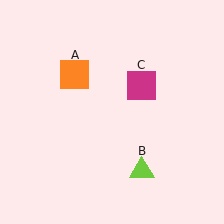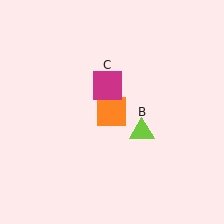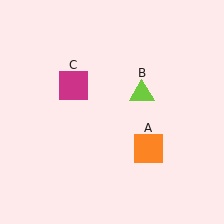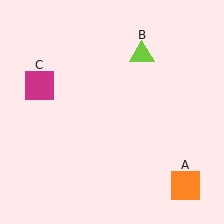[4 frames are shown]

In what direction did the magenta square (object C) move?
The magenta square (object C) moved left.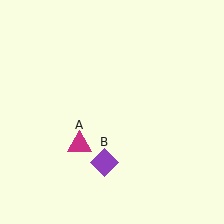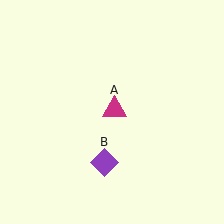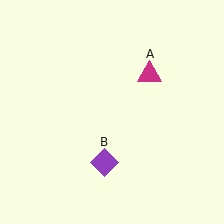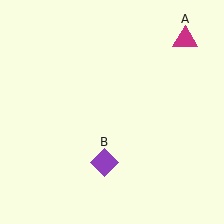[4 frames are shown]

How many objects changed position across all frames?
1 object changed position: magenta triangle (object A).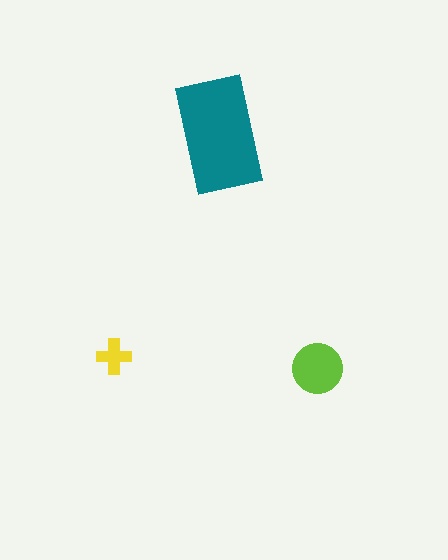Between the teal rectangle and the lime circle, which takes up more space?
The teal rectangle.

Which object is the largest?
The teal rectangle.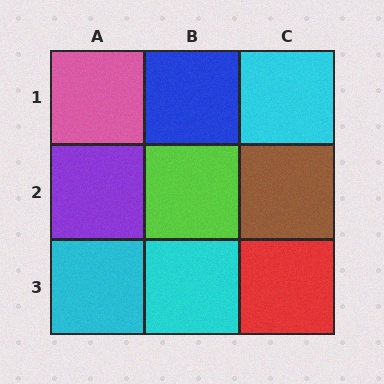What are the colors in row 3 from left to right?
Cyan, cyan, red.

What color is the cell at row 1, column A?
Pink.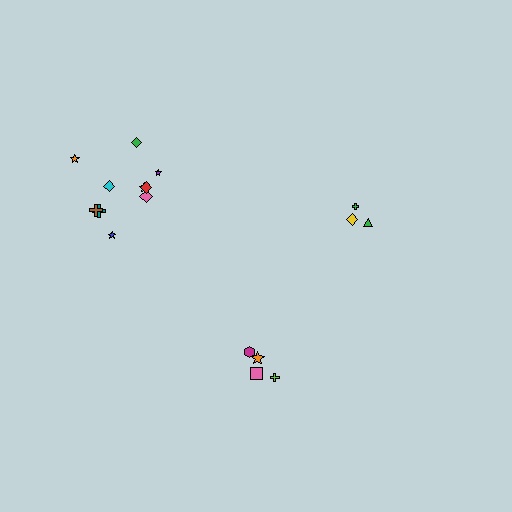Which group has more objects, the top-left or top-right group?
The top-left group.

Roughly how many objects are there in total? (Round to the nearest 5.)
Roughly 15 objects in total.